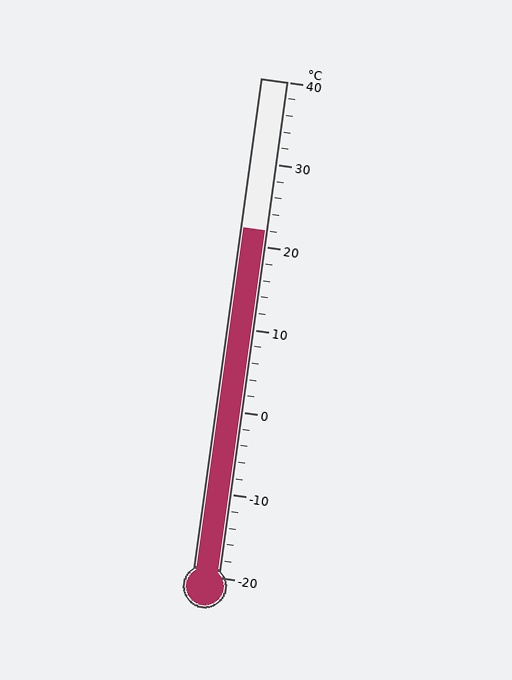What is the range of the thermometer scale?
The thermometer scale ranges from -20°C to 40°C.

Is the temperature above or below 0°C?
The temperature is above 0°C.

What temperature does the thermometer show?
The thermometer shows approximately 22°C.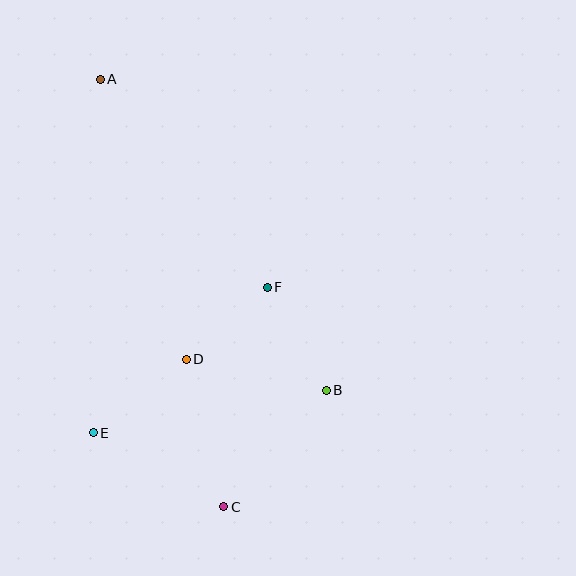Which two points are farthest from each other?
Points A and C are farthest from each other.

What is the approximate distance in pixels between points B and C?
The distance between B and C is approximately 155 pixels.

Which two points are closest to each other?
Points D and F are closest to each other.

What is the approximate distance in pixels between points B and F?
The distance between B and F is approximately 119 pixels.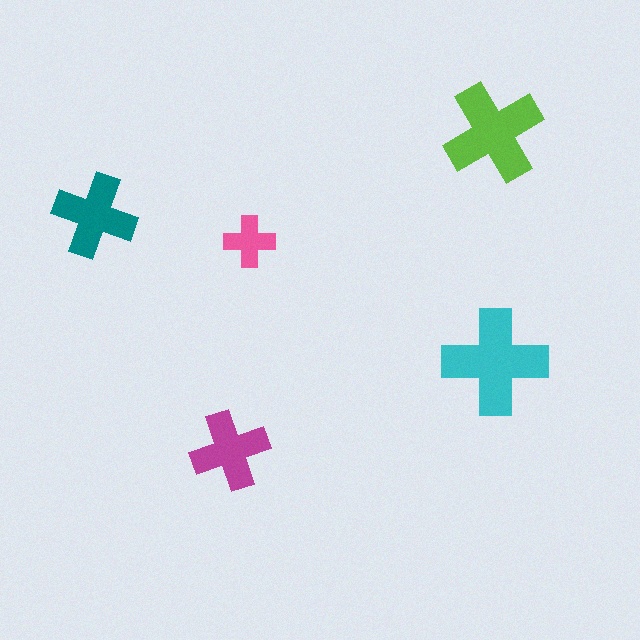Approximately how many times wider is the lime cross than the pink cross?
About 2 times wider.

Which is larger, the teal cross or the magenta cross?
The teal one.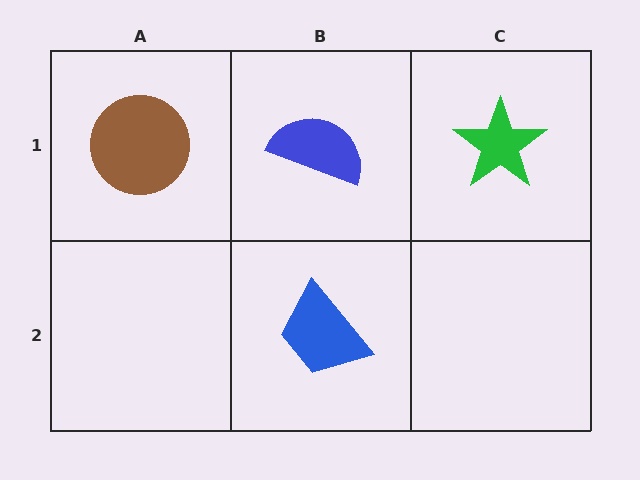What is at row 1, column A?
A brown circle.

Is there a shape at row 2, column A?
No, that cell is empty.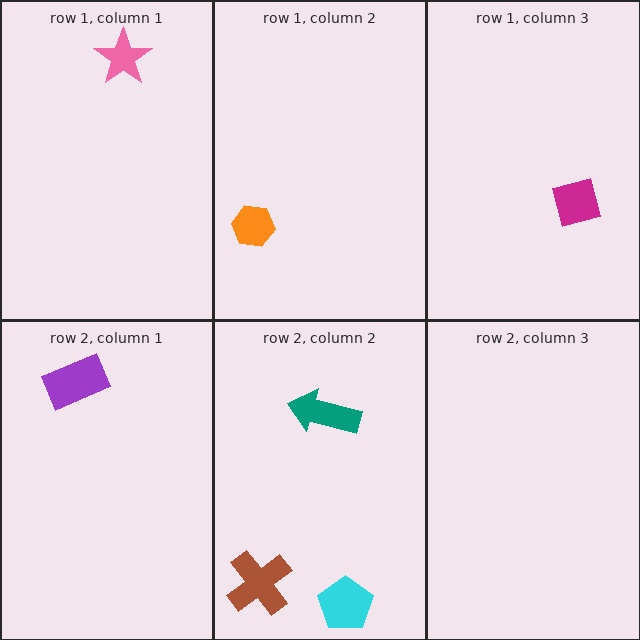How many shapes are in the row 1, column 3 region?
1.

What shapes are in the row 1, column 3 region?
The magenta square.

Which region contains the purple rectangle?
The row 2, column 1 region.